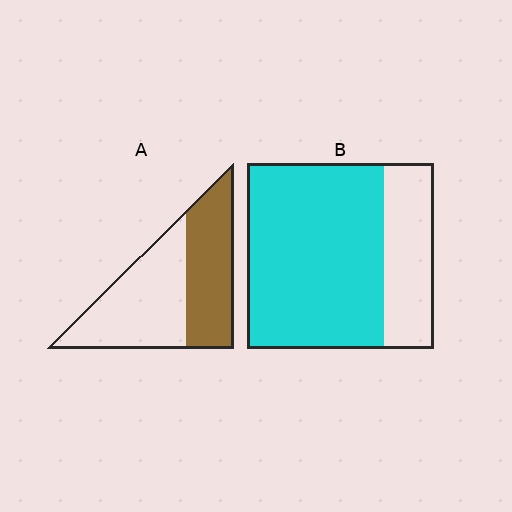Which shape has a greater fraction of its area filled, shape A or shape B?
Shape B.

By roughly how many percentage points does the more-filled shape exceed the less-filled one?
By roughly 30 percentage points (B over A).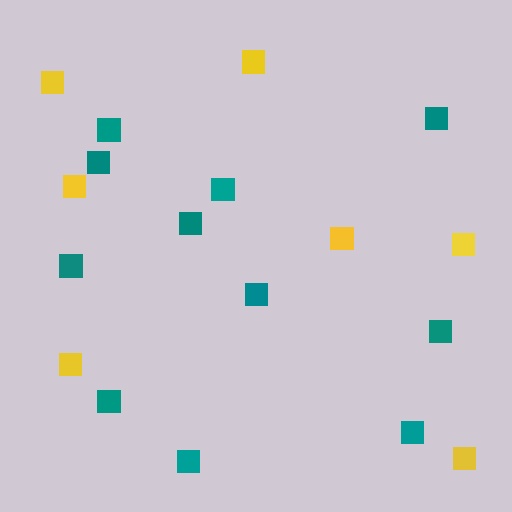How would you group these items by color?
There are 2 groups: one group of teal squares (11) and one group of yellow squares (7).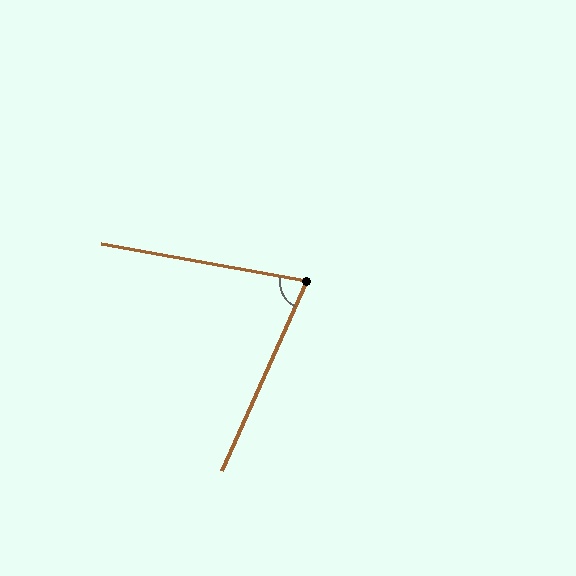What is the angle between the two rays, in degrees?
Approximately 76 degrees.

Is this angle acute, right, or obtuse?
It is acute.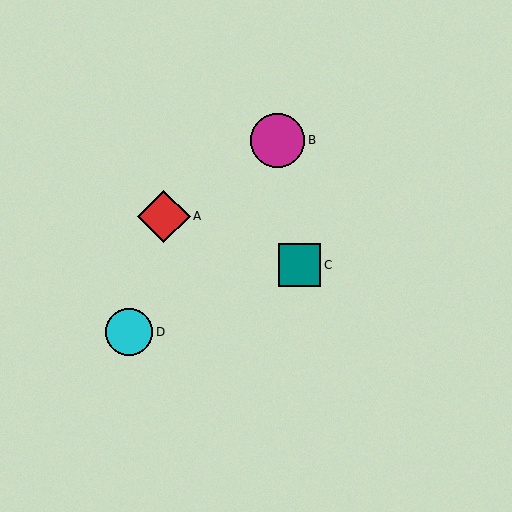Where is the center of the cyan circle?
The center of the cyan circle is at (129, 332).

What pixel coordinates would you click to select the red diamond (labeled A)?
Click at (164, 216) to select the red diamond A.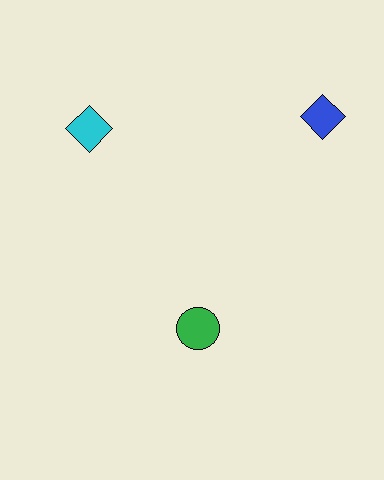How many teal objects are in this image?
There are no teal objects.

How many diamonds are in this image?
There are 2 diamonds.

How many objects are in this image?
There are 3 objects.